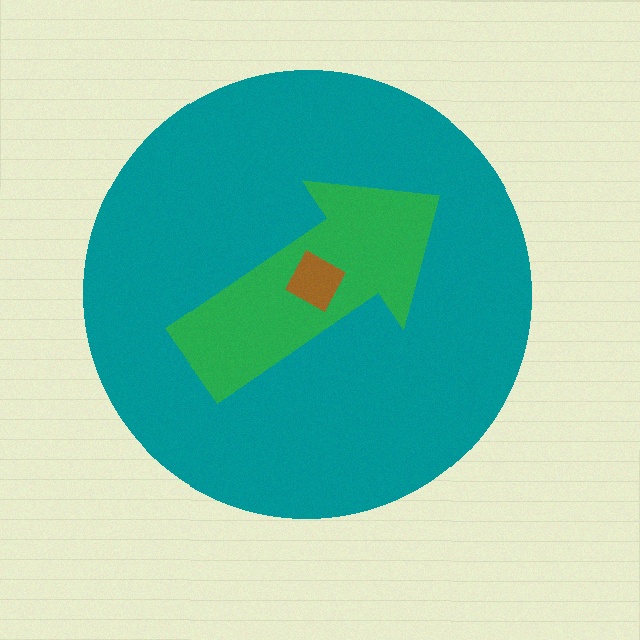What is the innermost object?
The brown square.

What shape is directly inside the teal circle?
The green arrow.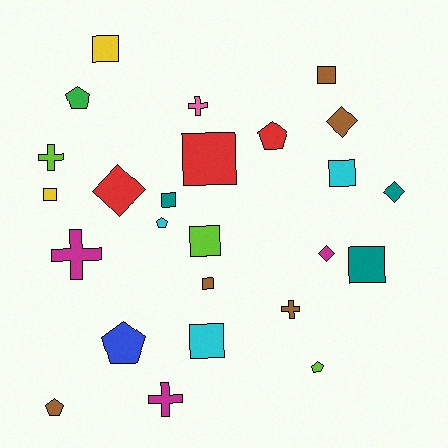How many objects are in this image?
There are 25 objects.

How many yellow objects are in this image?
There are 2 yellow objects.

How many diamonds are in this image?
There are 4 diamonds.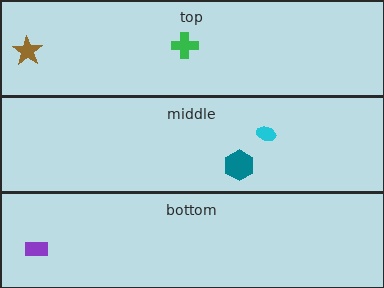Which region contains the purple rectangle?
The bottom region.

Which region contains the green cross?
The top region.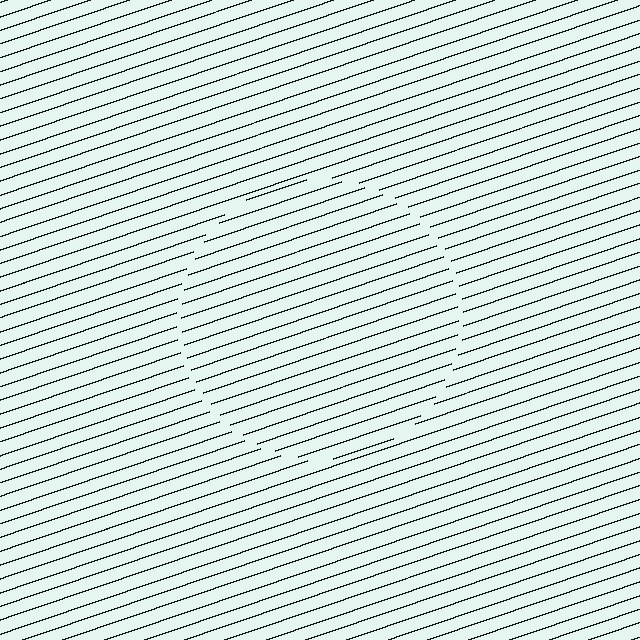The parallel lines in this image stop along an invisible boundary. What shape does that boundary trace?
An illusory circle. The interior of the shape contains the same grating, shifted by half a period — the contour is defined by the phase discontinuity where line-ends from the inner and outer gratings abut.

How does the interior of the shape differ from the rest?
The interior of the shape contains the same grating, shifted by half a period — the contour is defined by the phase discontinuity where line-ends from the inner and outer gratings abut.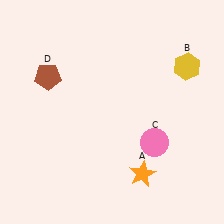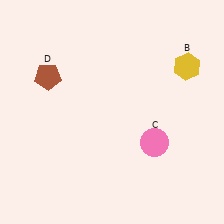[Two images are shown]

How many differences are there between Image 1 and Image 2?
There is 1 difference between the two images.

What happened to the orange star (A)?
The orange star (A) was removed in Image 2. It was in the bottom-right area of Image 1.